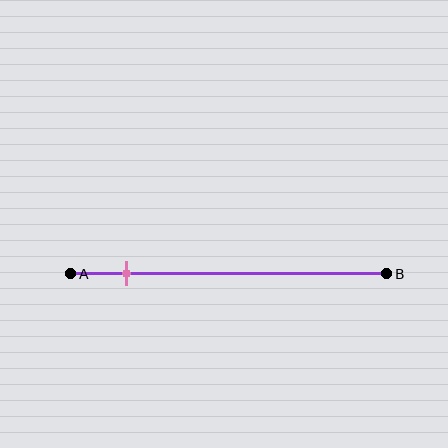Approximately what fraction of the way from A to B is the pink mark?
The pink mark is approximately 20% of the way from A to B.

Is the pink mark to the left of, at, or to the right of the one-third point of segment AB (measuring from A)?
The pink mark is to the left of the one-third point of segment AB.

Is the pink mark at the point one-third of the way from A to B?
No, the mark is at about 20% from A, not at the 33% one-third point.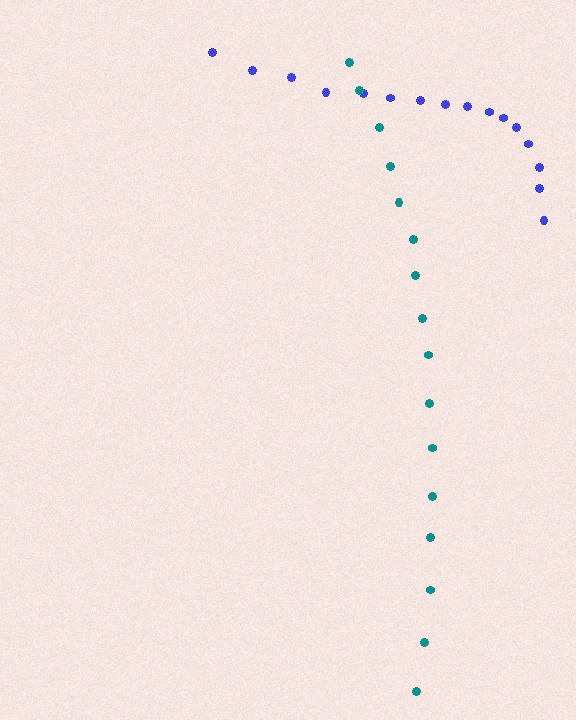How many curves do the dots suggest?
There are 2 distinct paths.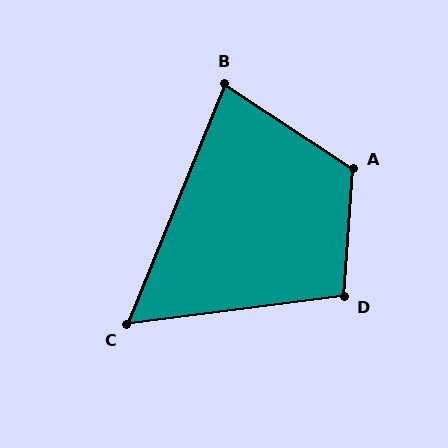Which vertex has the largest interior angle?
A, at approximately 119 degrees.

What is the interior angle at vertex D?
Approximately 101 degrees (obtuse).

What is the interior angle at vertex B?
Approximately 79 degrees (acute).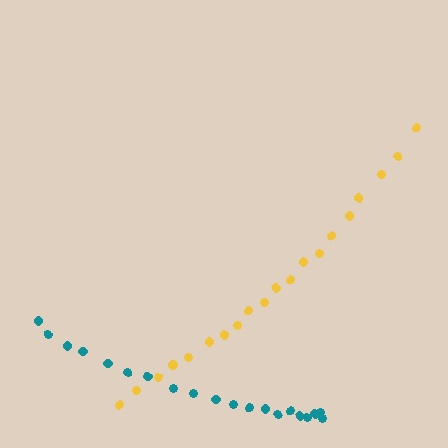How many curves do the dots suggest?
There are 2 distinct paths.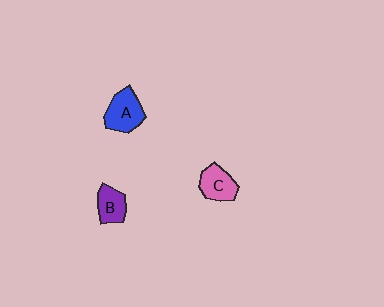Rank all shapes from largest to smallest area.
From largest to smallest: A (blue), C (pink), B (purple).